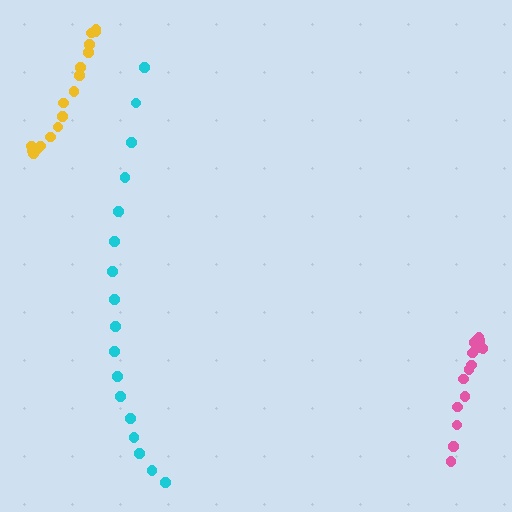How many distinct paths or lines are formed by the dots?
There are 3 distinct paths.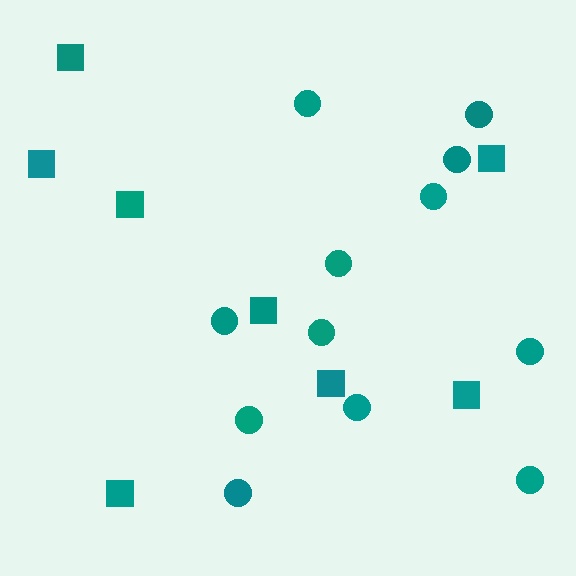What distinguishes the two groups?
There are 2 groups: one group of squares (8) and one group of circles (12).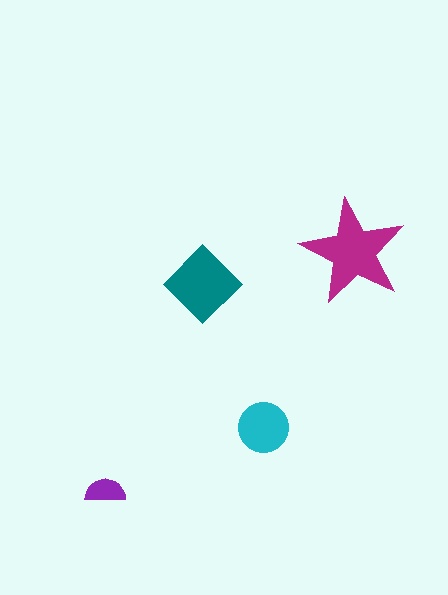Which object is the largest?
The magenta star.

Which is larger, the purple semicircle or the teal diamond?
The teal diamond.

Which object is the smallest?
The purple semicircle.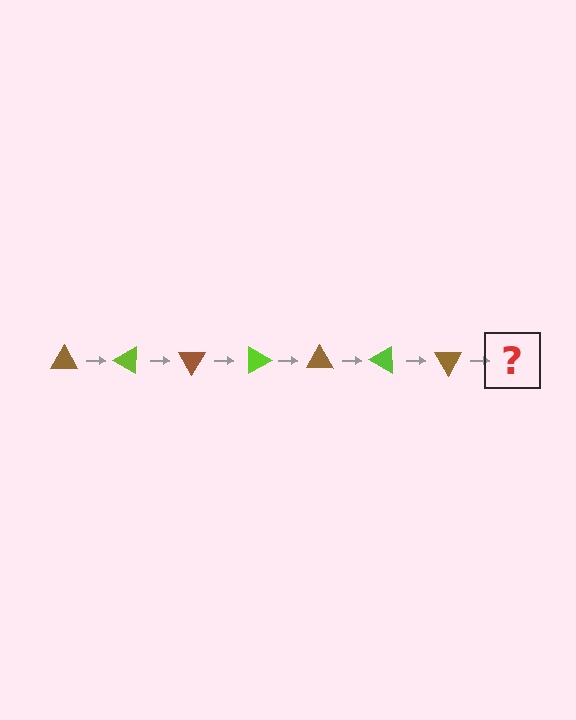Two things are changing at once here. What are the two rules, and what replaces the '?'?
The two rules are that it rotates 30 degrees each step and the color cycles through brown and lime. The '?' should be a lime triangle, rotated 210 degrees from the start.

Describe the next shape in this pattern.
It should be a lime triangle, rotated 210 degrees from the start.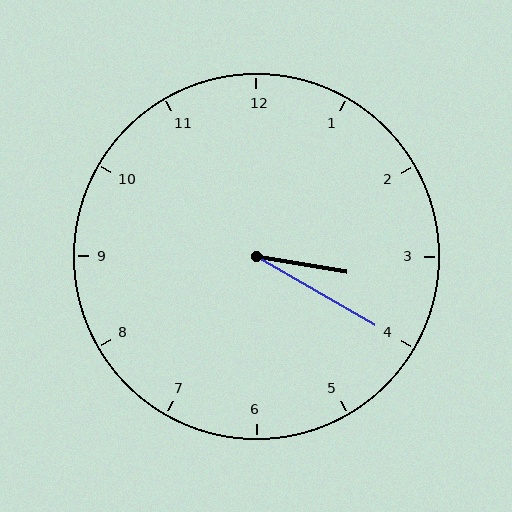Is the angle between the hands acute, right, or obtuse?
It is acute.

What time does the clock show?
3:20.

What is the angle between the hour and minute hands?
Approximately 20 degrees.